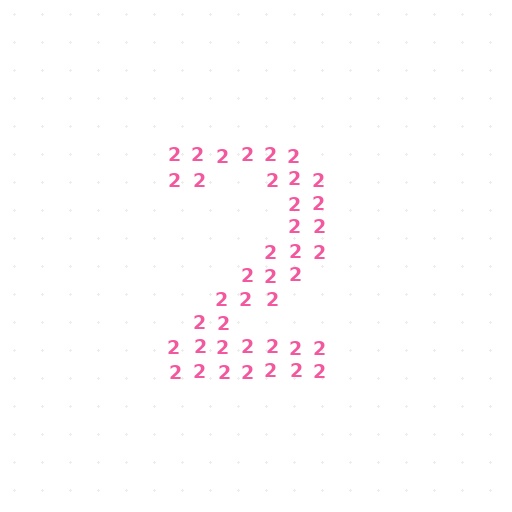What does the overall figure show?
The overall figure shows the digit 2.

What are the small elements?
The small elements are digit 2's.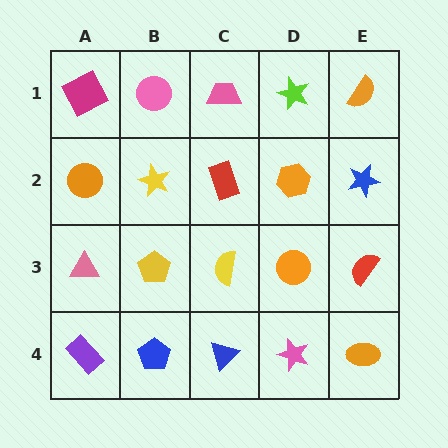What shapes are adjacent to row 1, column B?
A yellow star (row 2, column B), a magenta square (row 1, column A), a pink trapezoid (row 1, column C).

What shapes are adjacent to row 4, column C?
A yellow semicircle (row 3, column C), a blue pentagon (row 4, column B), a pink star (row 4, column D).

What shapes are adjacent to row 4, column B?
A yellow pentagon (row 3, column B), a purple rectangle (row 4, column A), a blue triangle (row 4, column C).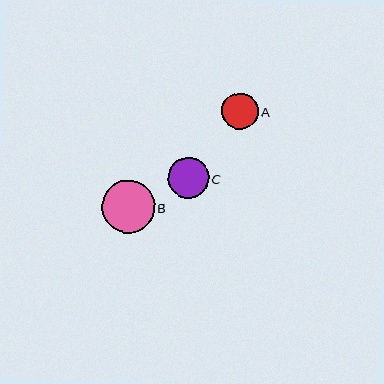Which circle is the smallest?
Circle A is the smallest with a size of approximately 37 pixels.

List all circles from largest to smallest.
From largest to smallest: B, C, A.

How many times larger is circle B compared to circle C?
Circle B is approximately 1.3 times the size of circle C.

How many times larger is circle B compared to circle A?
Circle B is approximately 1.5 times the size of circle A.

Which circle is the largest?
Circle B is the largest with a size of approximately 53 pixels.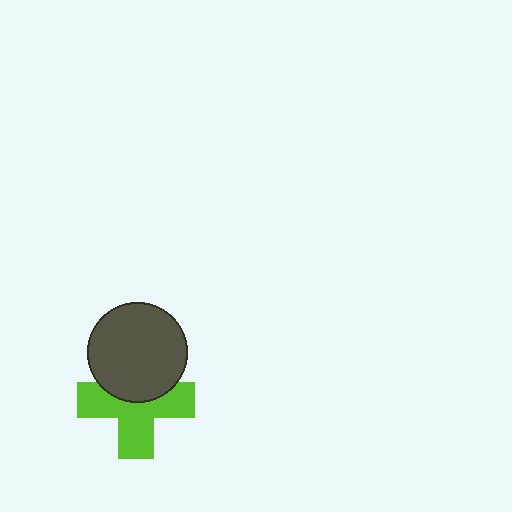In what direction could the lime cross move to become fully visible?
The lime cross could move down. That would shift it out from behind the dark gray circle entirely.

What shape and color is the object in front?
The object in front is a dark gray circle.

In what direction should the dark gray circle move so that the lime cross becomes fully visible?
The dark gray circle should move up. That is the shortest direction to clear the overlap and leave the lime cross fully visible.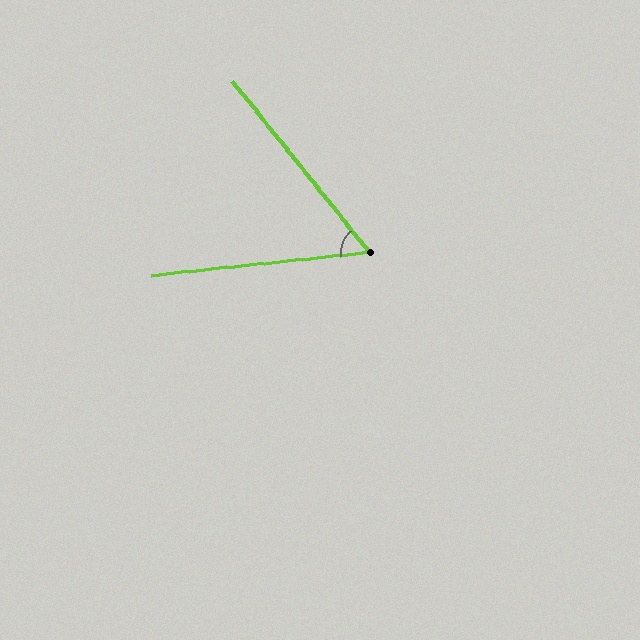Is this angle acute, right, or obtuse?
It is acute.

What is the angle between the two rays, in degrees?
Approximately 57 degrees.